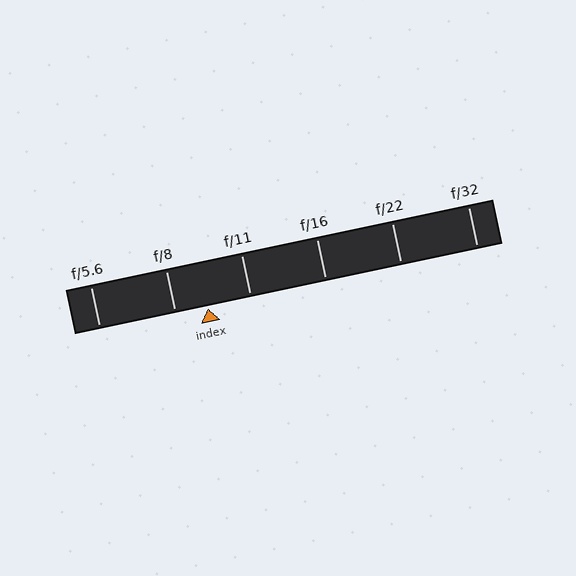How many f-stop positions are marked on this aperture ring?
There are 6 f-stop positions marked.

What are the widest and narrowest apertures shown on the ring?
The widest aperture shown is f/5.6 and the narrowest is f/32.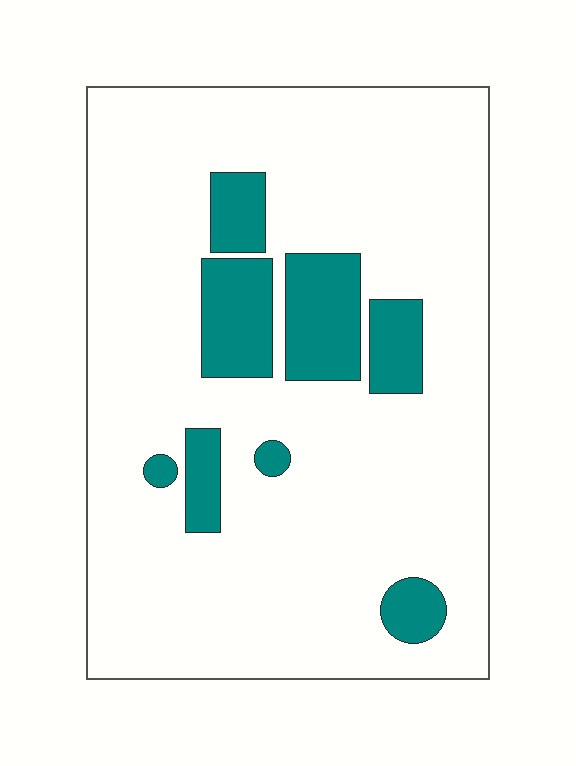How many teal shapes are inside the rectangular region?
8.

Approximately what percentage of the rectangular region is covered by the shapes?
Approximately 15%.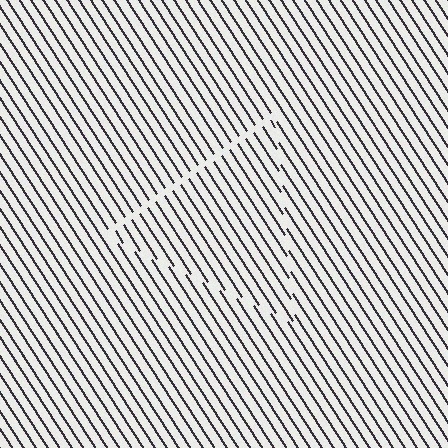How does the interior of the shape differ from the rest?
The interior of the shape contains the same grating, shifted by half a period — the contour is defined by the phase discontinuity where line-ends from the inner and outer gratings abut.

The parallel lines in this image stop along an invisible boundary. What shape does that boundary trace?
An illusory triangle. The interior of the shape contains the same grating, shifted by half a period — the contour is defined by the phase discontinuity where line-ends from the inner and outer gratings abut.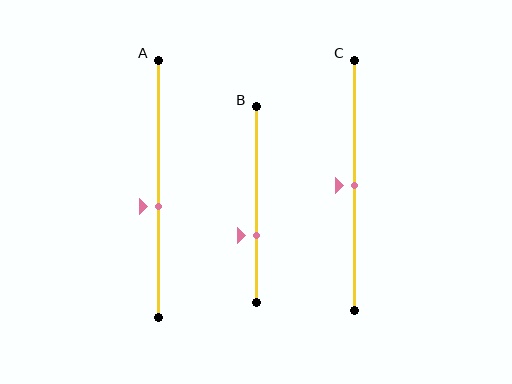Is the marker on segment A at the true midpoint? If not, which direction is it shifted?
No, the marker on segment A is shifted downward by about 7% of the segment length.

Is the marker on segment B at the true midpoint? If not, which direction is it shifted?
No, the marker on segment B is shifted downward by about 16% of the segment length.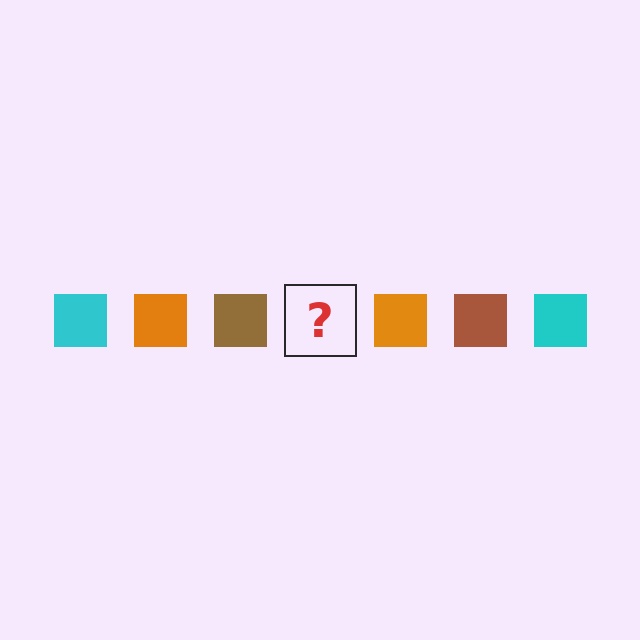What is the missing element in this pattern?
The missing element is a cyan square.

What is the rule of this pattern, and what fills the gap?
The rule is that the pattern cycles through cyan, orange, brown squares. The gap should be filled with a cyan square.